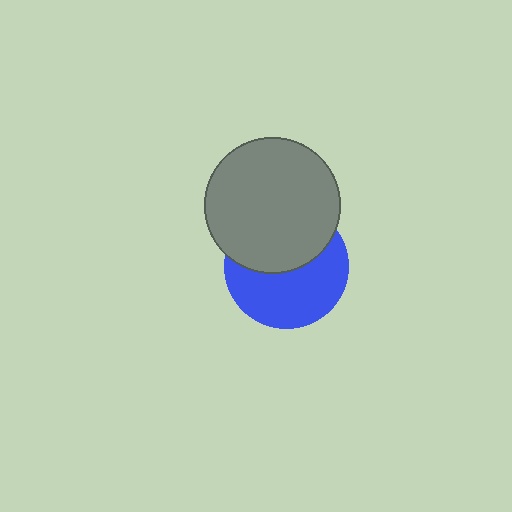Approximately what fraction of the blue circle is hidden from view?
Roughly 45% of the blue circle is hidden behind the gray circle.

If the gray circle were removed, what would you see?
You would see the complete blue circle.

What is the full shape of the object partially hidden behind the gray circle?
The partially hidden object is a blue circle.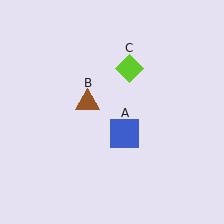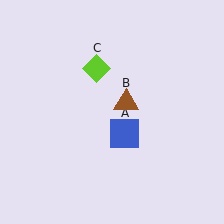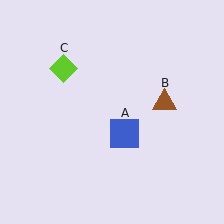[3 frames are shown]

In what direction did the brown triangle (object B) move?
The brown triangle (object B) moved right.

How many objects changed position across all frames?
2 objects changed position: brown triangle (object B), lime diamond (object C).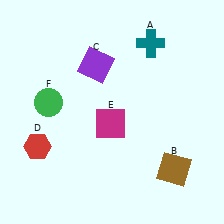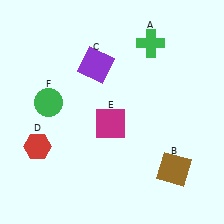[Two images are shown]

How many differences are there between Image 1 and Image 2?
There is 1 difference between the two images.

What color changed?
The cross (A) changed from teal in Image 1 to green in Image 2.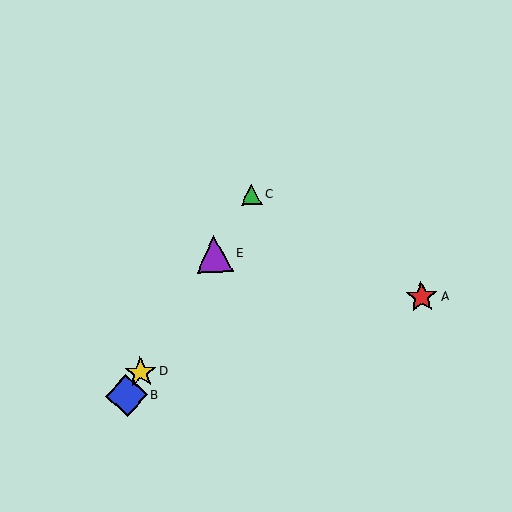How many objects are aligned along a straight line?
4 objects (B, C, D, E) are aligned along a straight line.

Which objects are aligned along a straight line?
Objects B, C, D, E are aligned along a straight line.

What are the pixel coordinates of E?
Object E is at (214, 254).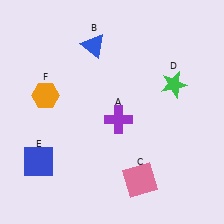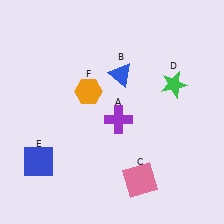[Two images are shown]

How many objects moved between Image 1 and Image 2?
2 objects moved between the two images.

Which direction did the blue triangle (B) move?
The blue triangle (B) moved down.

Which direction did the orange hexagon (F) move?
The orange hexagon (F) moved right.